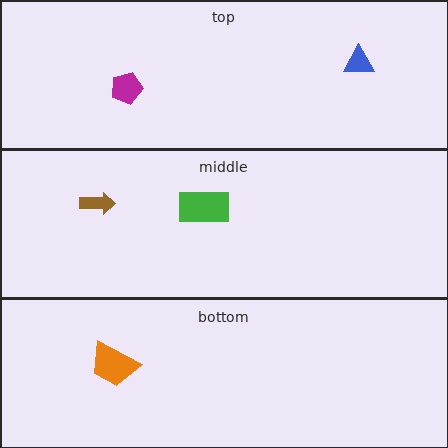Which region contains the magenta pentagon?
The top region.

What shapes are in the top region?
The blue triangle, the magenta pentagon.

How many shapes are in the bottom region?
1.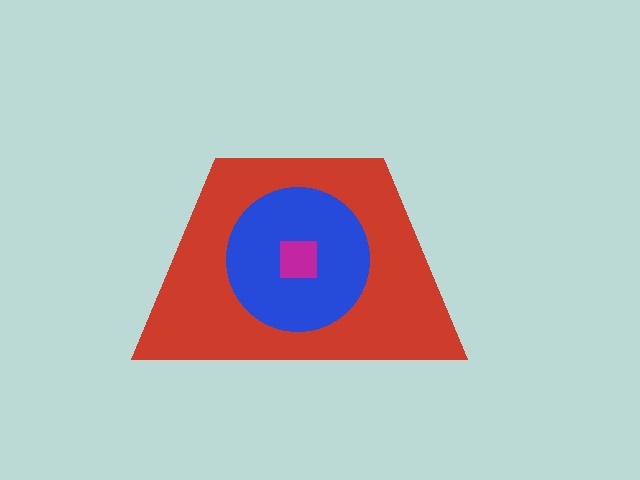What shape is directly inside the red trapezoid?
The blue circle.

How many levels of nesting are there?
3.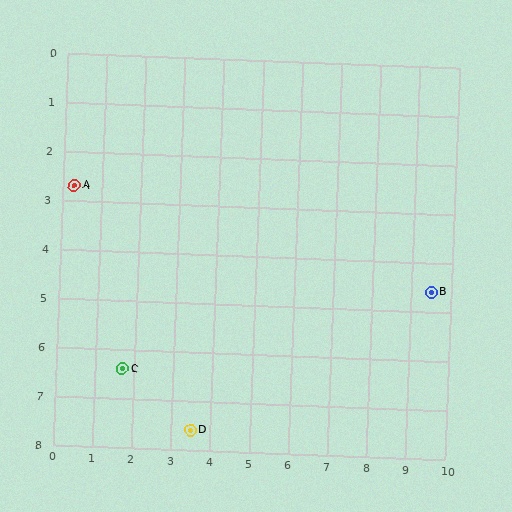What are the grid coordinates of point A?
Point A is at approximately (0.3, 2.7).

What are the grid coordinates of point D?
Point D is at approximately (3.5, 7.6).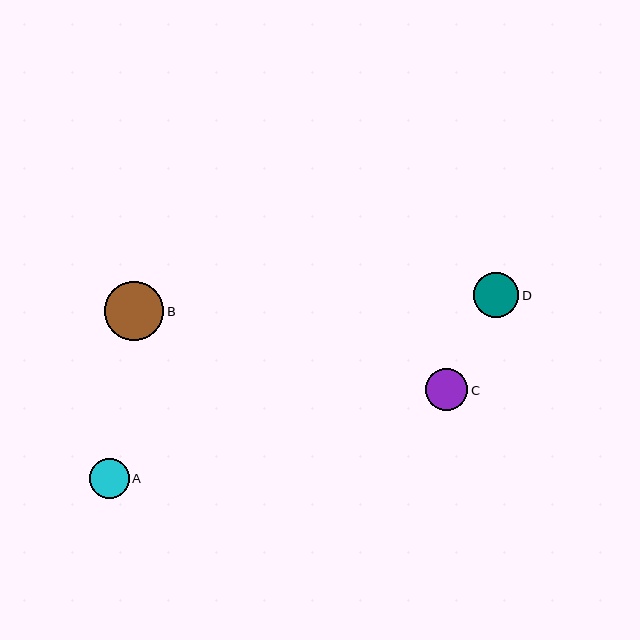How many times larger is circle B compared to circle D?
Circle B is approximately 1.3 times the size of circle D.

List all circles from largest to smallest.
From largest to smallest: B, D, C, A.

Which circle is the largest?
Circle B is the largest with a size of approximately 59 pixels.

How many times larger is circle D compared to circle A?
Circle D is approximately 1.1 times the size of circle A.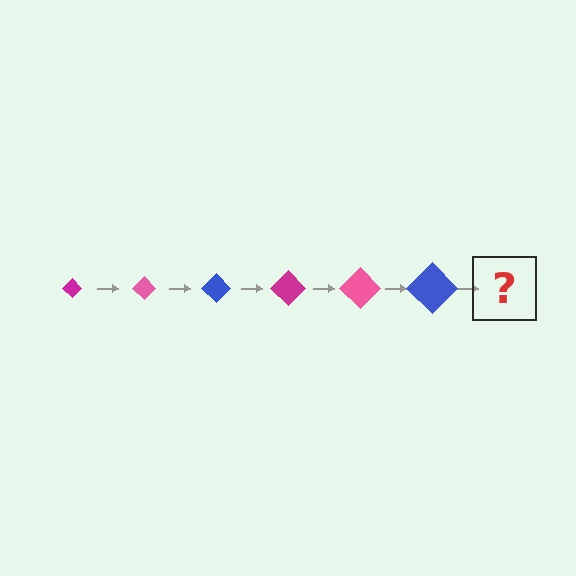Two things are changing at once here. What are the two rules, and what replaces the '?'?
The two rules are that the diamond grows larger each step and the color cycles through magenta, pink, and blue. The '?' should be a magenta diamond, larger than the previous one.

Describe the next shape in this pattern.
It should be a magenta diamond, larger than the previous one.